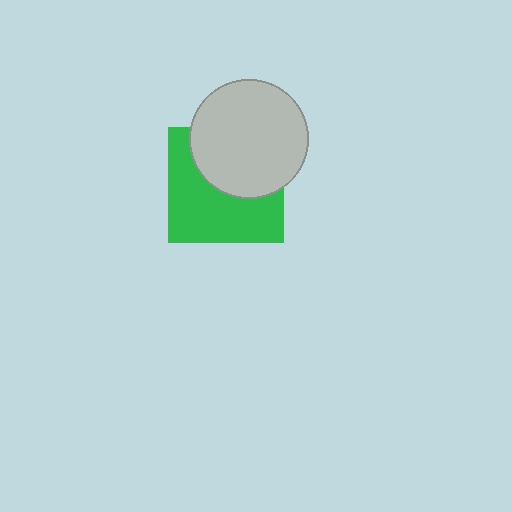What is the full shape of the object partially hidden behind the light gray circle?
The partially hidden object is a green square.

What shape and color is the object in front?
The object in front is a light gray circle.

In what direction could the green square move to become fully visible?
The green square could move down. That would shift it out from behind the light gray circle entirely.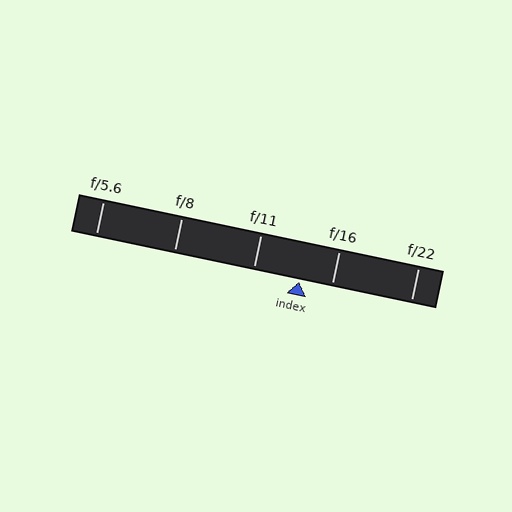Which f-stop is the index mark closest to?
The index mark is closest to f/16.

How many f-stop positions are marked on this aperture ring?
There are 5 f-stop positions marked.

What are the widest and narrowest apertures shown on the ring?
The widest aperture shown is f/5.6 and the narrowest is f/22.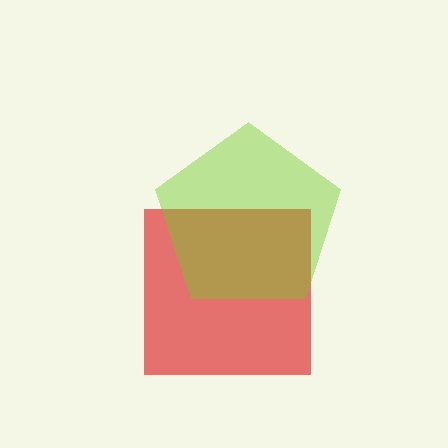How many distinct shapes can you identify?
There are 2 distinct shapes: a red square, a lime pentagon.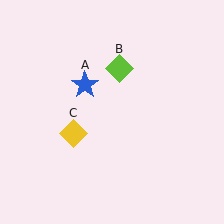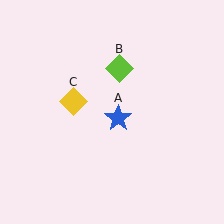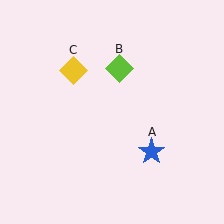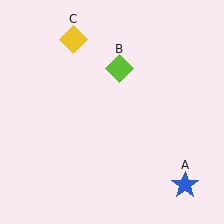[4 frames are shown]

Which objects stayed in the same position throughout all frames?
Lime diamond (object B) remained stationary.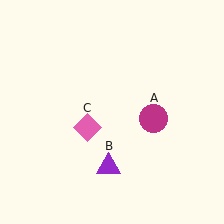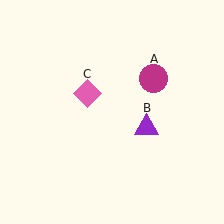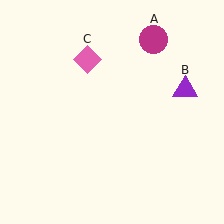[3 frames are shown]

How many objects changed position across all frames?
3 objects changed position: magenta circle (object A), purple triangle (object B), pink diamond (object C).